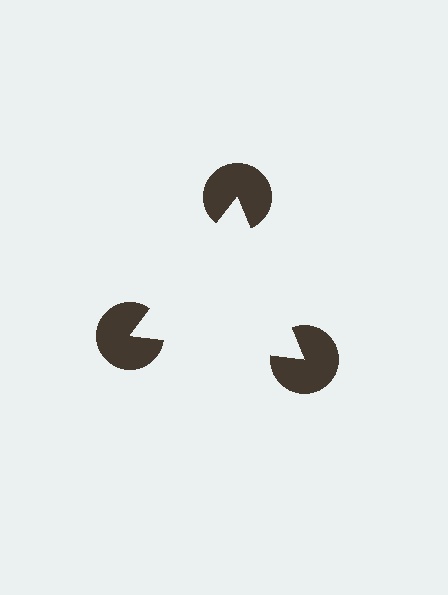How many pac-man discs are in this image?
There are 3 — one at each vertex of the illusory triangle.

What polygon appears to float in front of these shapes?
An illusory triangle — its edges are inferred from the aligned wedge cuts in the pac-man discs, not physically drawn.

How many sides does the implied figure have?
3 sides.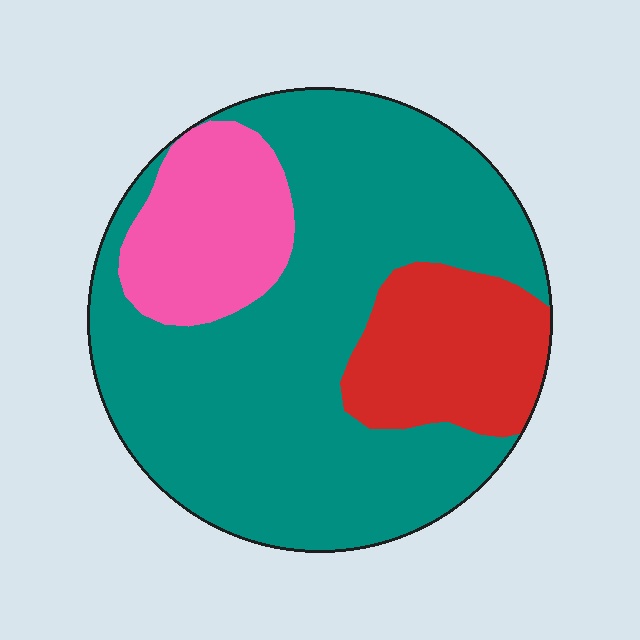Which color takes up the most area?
Teal, at roughly 65%.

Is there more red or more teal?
Teal.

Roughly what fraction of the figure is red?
Red takes up between a sixth and a third of the figure.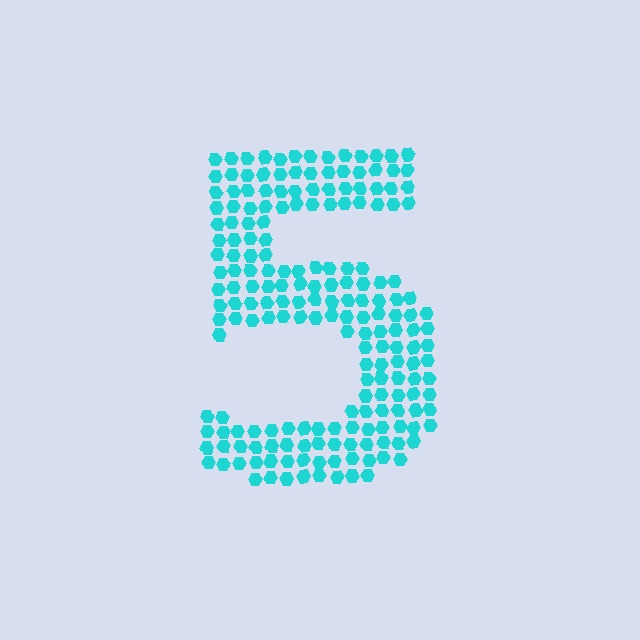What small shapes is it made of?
It is made of small hexagons.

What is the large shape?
The large shape is the digit 5.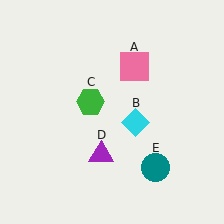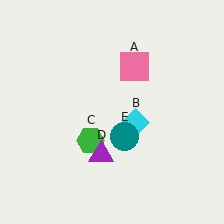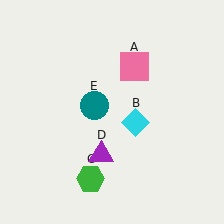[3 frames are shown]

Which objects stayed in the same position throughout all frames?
Pink square (object A) and cyan diamond (object B) and purple triangle (object D) remained stationary.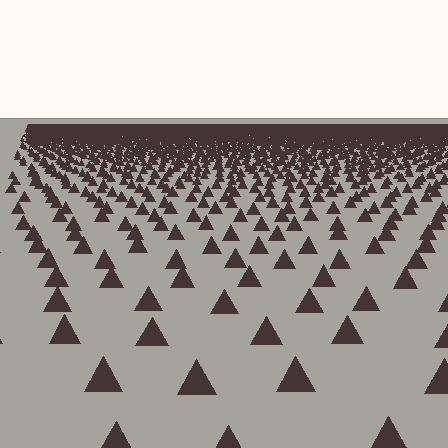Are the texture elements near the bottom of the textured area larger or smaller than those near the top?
Larger. Near the bottom, elements are closer to the viewer and appear at a bigger on-screen size.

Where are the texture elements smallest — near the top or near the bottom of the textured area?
Near the top.